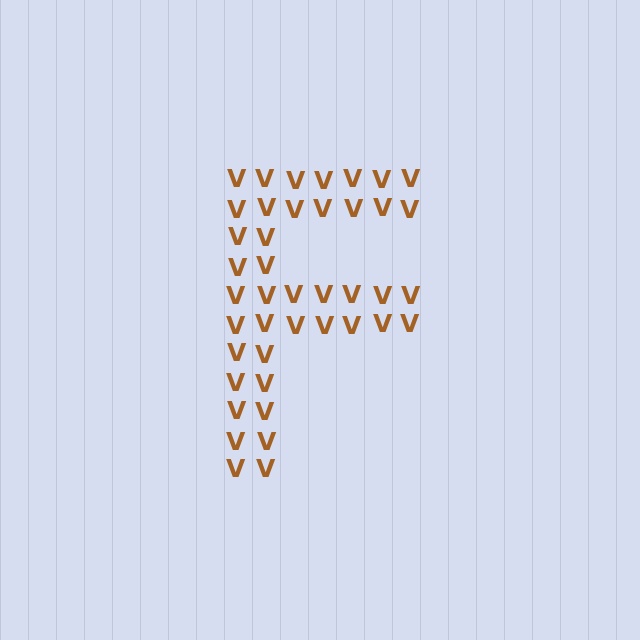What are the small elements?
The small elements are letter V's.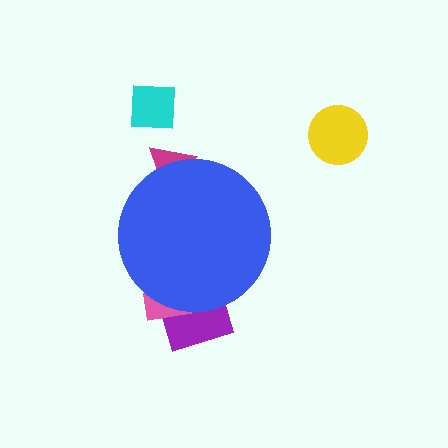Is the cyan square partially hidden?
No, the cyan square is fully visible.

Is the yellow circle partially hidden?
No, the yellow circle is fully visible.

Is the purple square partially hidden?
Yes, the purple square is partially hidden behind the blue circle.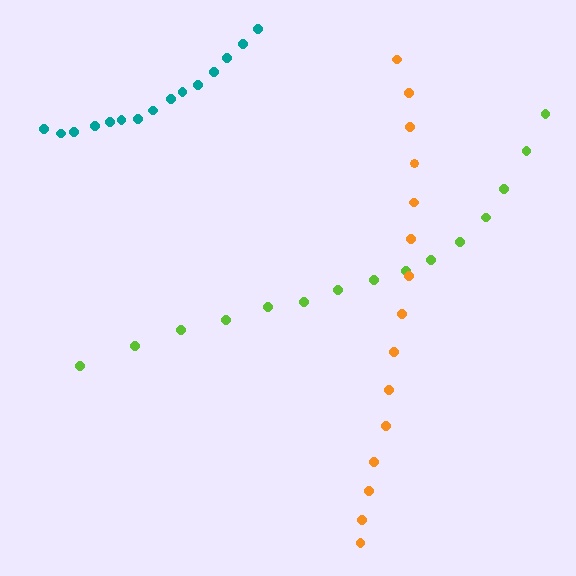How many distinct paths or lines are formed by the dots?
There are 3 distinct paths.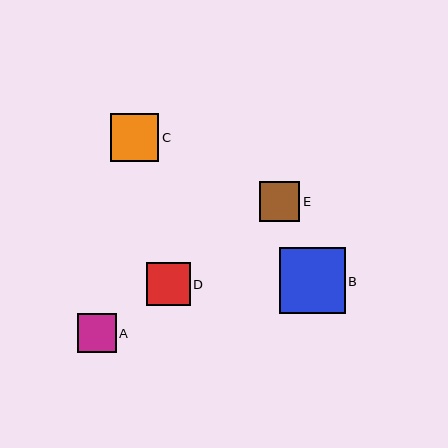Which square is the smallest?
Square A is the smallest with a size of approximately 39 pixels.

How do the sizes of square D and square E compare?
Square D and square E are approximately the same size.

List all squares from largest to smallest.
From largest to smallest: B, C, D, E, A.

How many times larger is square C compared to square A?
Square C is approximately 1.2 times the size of square A.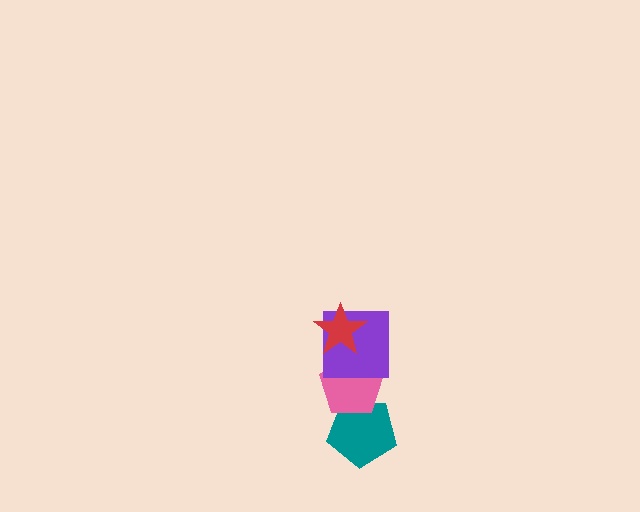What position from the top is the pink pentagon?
The pink pentagon is 3rd from the top.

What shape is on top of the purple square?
The red star is on top of the purple square.